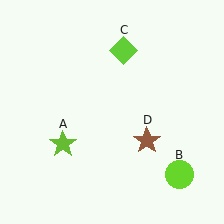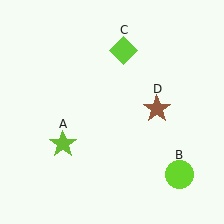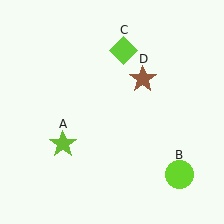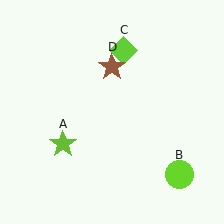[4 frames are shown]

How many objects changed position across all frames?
1 object changed position: brown star (object D).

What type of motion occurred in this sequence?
The brown star (object D) rotated counterclockwise around the center of the scene.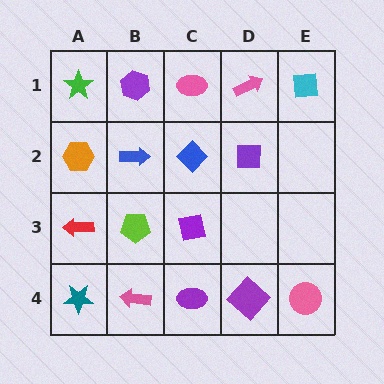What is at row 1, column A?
A green star.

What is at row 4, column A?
A teal star.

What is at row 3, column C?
A purple square.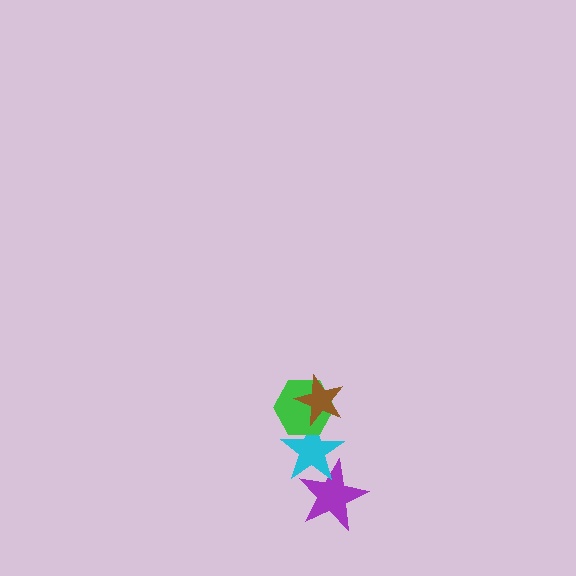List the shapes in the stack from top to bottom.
From top to bottom: the brown star, the green hexagon, the cyan star, the purple star.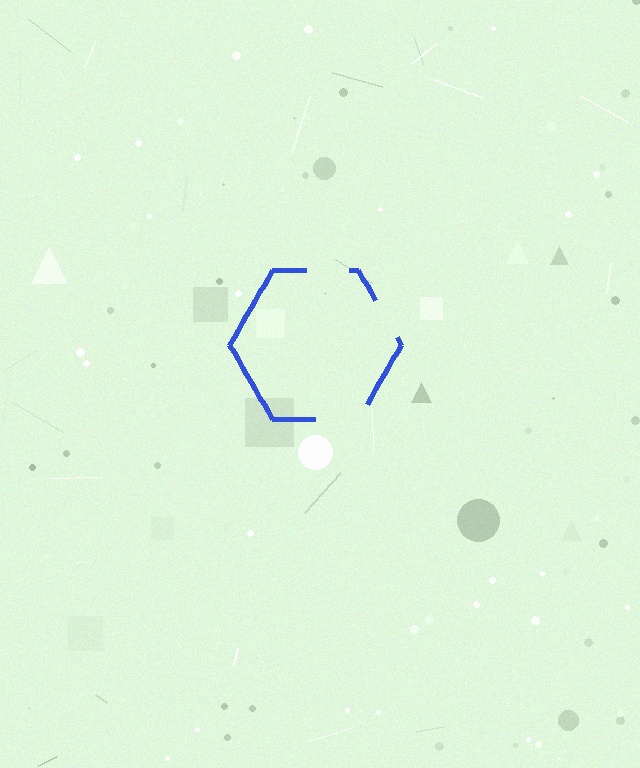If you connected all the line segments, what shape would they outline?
They would outline a hexagon.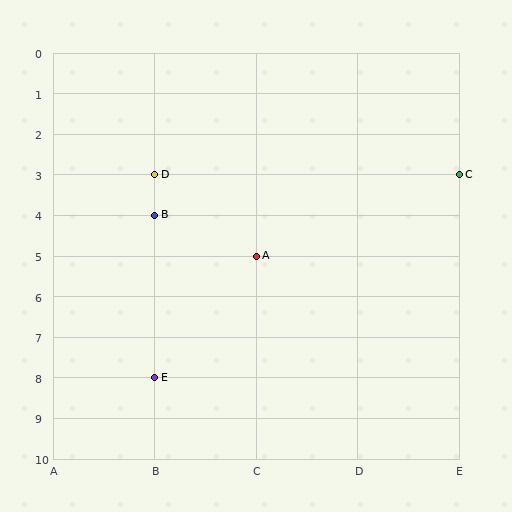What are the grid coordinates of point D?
Point D is at grid coordinates (B, 3).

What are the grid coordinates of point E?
Point E is at grid coordinates (B, 8).